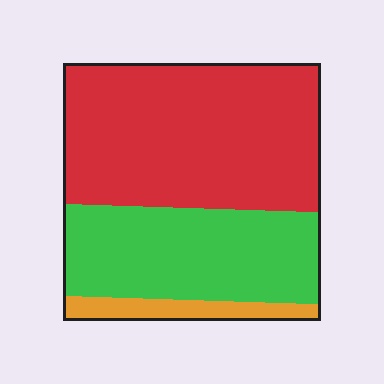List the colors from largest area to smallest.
From largest to smallest: red, green, orange.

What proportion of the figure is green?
Green takes up about three eighths (3/8) of the figure.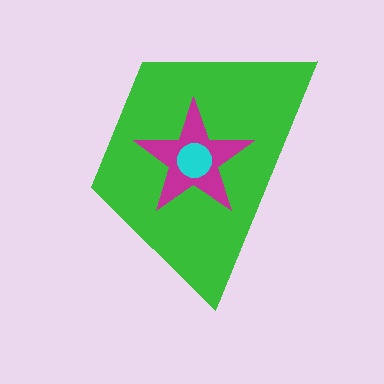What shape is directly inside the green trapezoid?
The magenta star.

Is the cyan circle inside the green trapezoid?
Yes.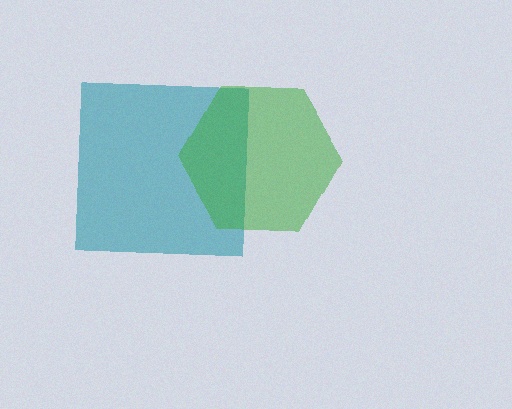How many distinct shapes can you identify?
There are 2 distinct shapes: a teal square, a green hexagon.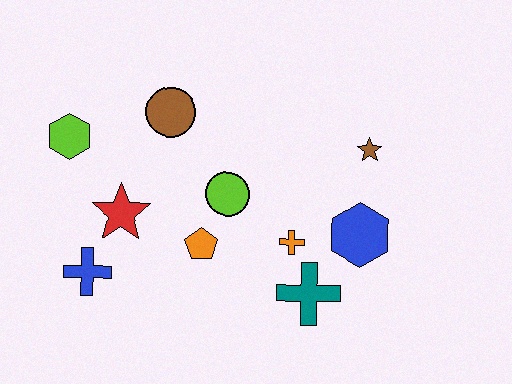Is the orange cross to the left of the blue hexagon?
Yes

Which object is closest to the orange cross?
The teal cross is closest to the orange cross.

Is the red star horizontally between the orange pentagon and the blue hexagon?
No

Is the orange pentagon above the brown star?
No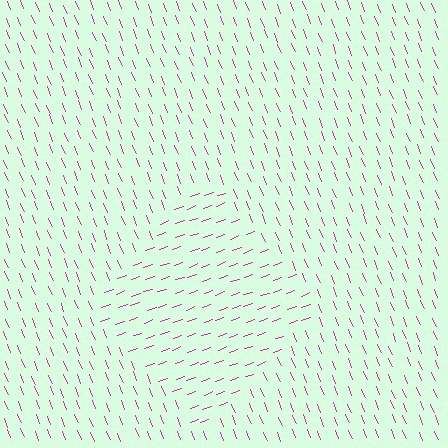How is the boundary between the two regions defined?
The boundary is defined purely by a change in line orientation (approximately 88 degrees difference). All lines are the same color and thickness.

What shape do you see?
I see a diamond.